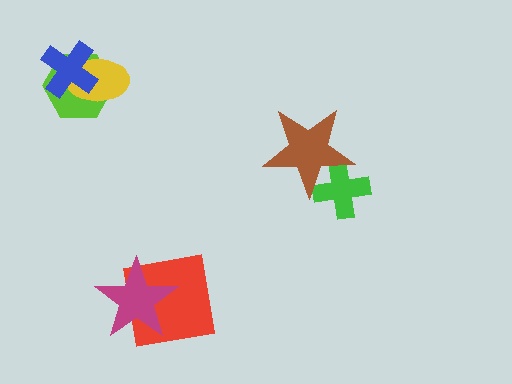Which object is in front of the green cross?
The brown star is in front of the green cross.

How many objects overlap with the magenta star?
1 object overlaps with the magenta star.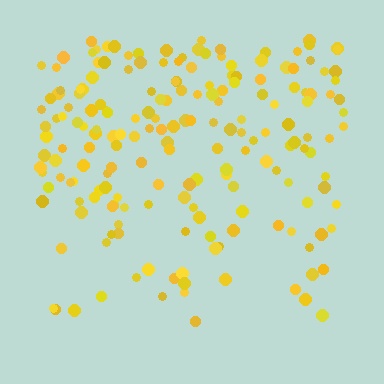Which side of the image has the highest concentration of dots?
The top.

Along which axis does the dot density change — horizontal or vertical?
Vertical.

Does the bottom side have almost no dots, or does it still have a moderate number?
Still a moderate number, just noticeably fewer than the top.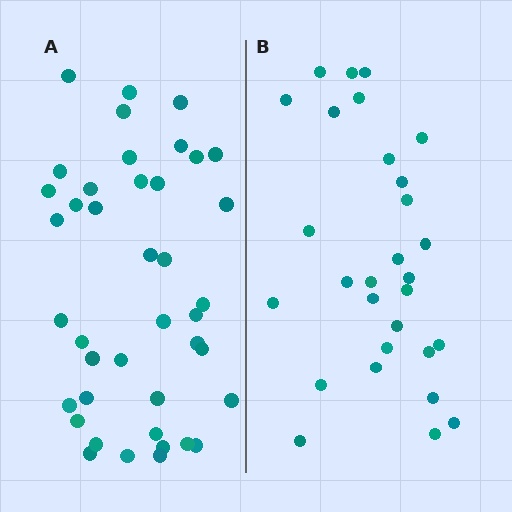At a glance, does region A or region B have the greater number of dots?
Region A (the left region) has more dots.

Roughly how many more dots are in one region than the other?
Region A has roughly 12 or so more dots than region B.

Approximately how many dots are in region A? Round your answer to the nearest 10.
About 40 dots. (The exact count is 41, which rounds to 40.)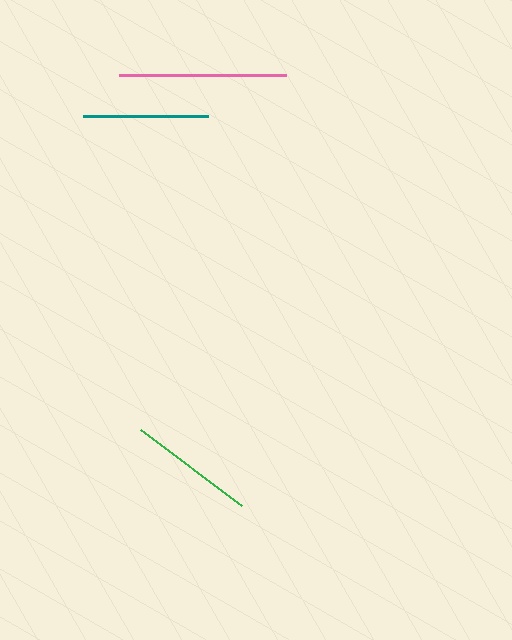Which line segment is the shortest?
The teal line is the shortest at approximately 125 pixels.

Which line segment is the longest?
The pink line is the longest at approximately 167 pixels.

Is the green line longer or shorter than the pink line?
The pink line is longer than the green line.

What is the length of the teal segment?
The teal segment is approximately 125 pixels long.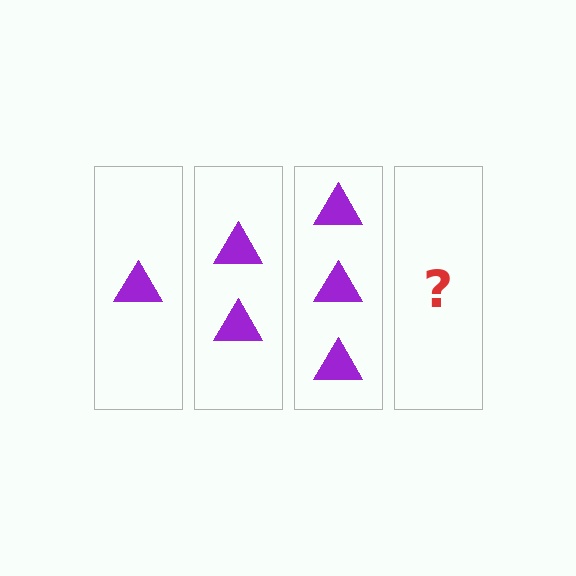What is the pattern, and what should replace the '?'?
The pattern is that each step adds one more triangle. The '?' should be 4 triangles.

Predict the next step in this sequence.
The next step is 4 triangles.